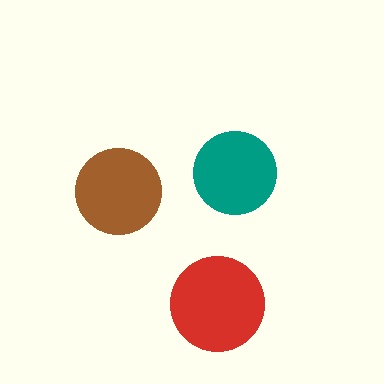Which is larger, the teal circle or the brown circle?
The brown one.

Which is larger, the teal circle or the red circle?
The red one.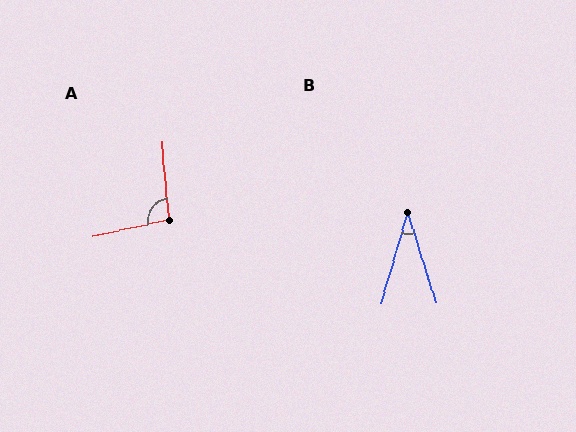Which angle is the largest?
A, at approximately 97 degrees.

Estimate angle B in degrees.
Approximately 34 degrees.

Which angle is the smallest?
B, at approximately 34 degrees.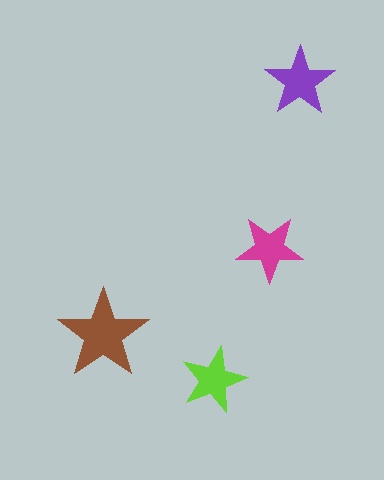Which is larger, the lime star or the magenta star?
The magenta one.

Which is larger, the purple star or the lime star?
The purple one.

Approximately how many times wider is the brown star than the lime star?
About 1.5 times wider.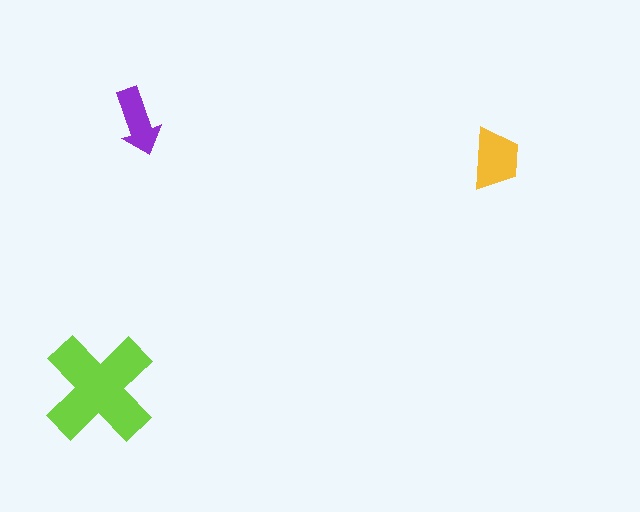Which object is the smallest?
The purple arrow.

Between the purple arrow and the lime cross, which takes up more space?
The lime cross.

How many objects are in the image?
There are 3 objects in the image.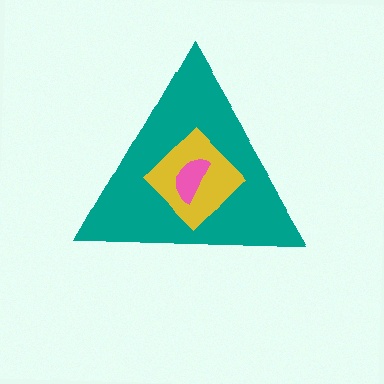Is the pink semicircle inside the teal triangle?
Yes.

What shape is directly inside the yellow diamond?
The pink semicircle.